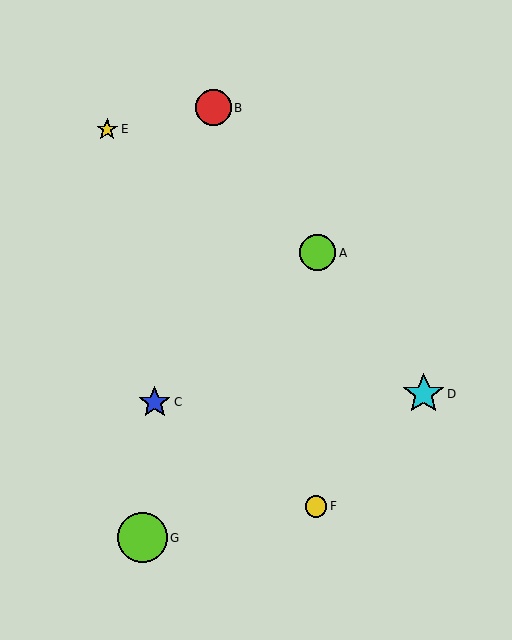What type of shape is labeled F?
Shape F is a yellow circle.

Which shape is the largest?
The lime circle (labeled G) is the largest.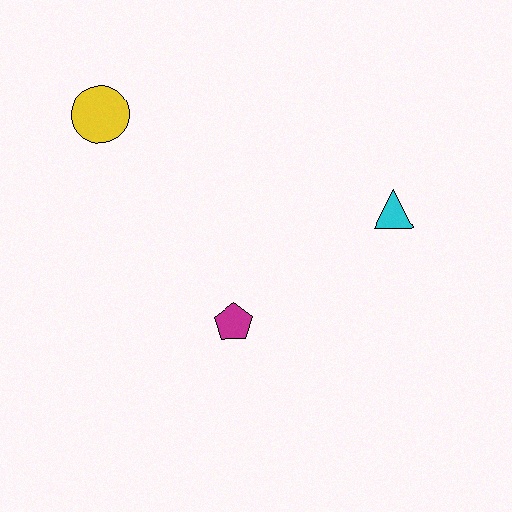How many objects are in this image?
There are 3 objects.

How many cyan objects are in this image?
There is 1 cyan object.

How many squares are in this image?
There are no squares.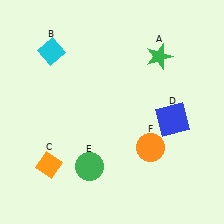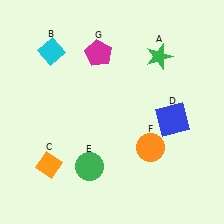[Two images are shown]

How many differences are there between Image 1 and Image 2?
There is 1 difference between the two images.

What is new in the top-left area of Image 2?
A magenta pentagon (G) was added in the top-left area of Image 2.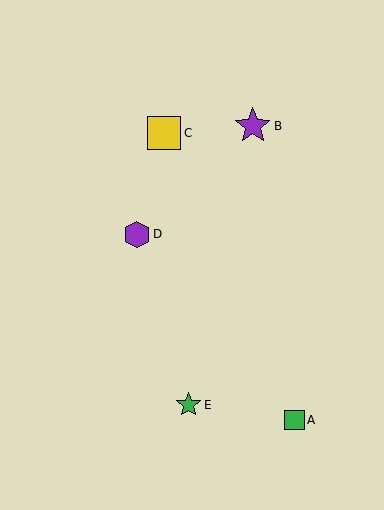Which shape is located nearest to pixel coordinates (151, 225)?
The purple hexagon (labeled D) at (137, 234) is nearest to that location.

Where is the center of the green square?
The center of the green square is at (294, 420).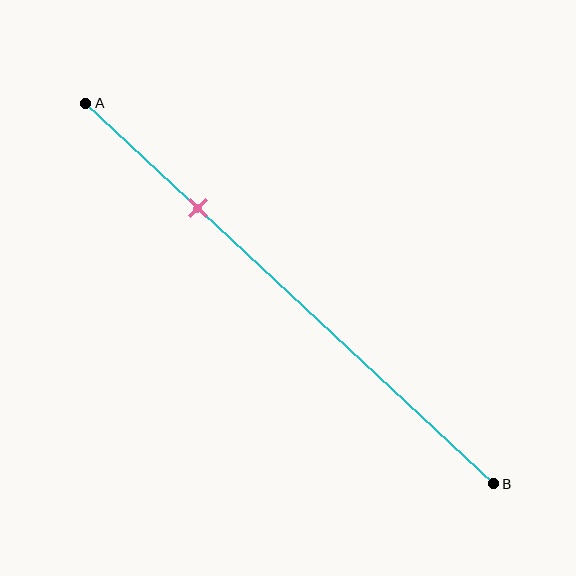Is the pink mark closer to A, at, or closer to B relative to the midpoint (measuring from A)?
The pink mark is closer to point A than the midpoint of segment AB.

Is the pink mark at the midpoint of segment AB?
No, the mark is at about 30% from A, not at the 50% midpoint.